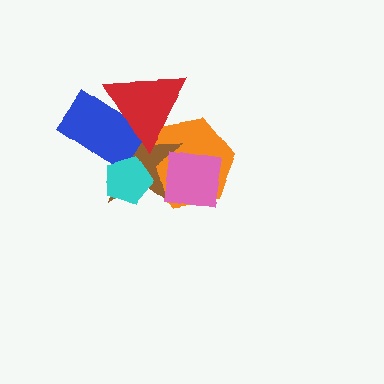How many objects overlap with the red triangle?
3 objects overlap with the red triangle.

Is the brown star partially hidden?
Yes, it is partially covered by another shape.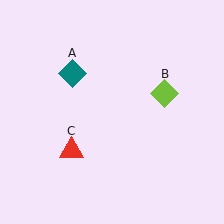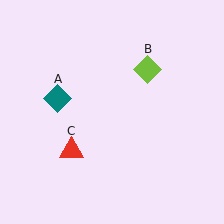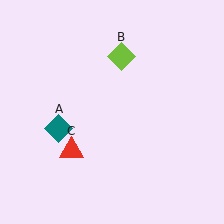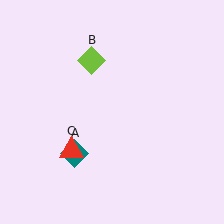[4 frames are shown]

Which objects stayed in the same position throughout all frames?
Red triangle (object C) remained stationary.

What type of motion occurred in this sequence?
The teal diamond (object A), lime diamond (object B) rotated counterclockwise around the center of the scene.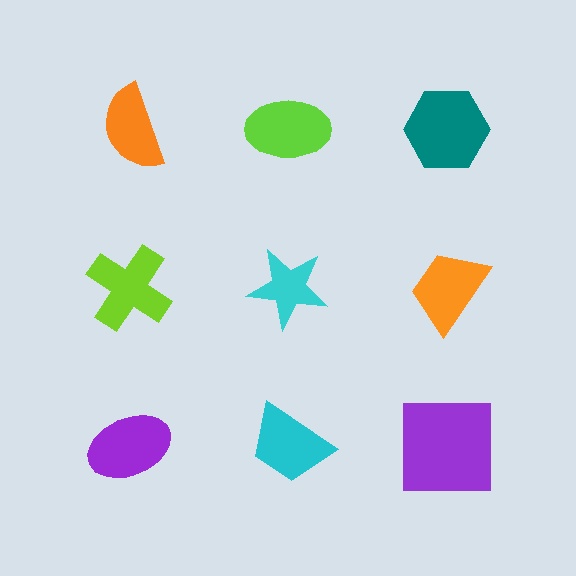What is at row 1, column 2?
A lime ellipse.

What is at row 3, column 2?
A cyan trapezoid.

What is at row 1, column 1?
An orange semicircle.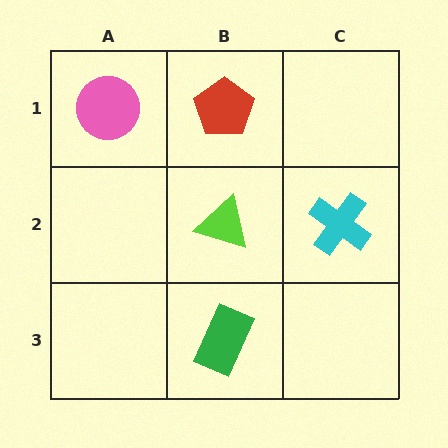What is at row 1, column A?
A pink circle.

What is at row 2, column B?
A lime triangle.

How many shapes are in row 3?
1 shape.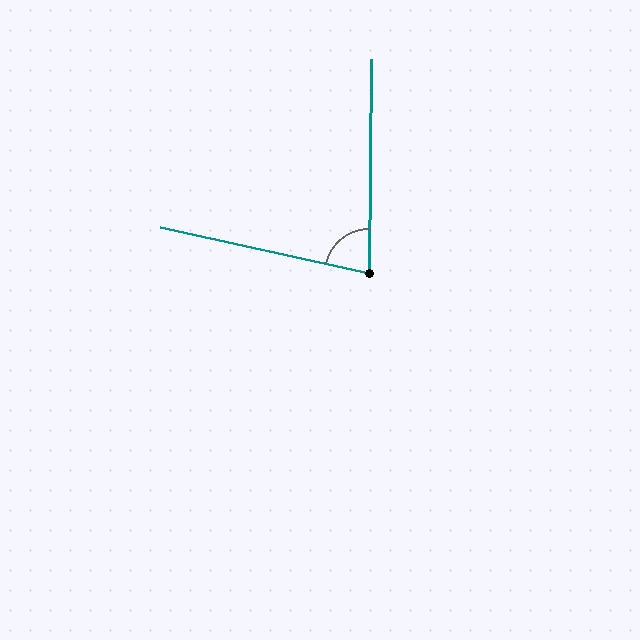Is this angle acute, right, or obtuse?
It is acute.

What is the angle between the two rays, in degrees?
Approximately 78 degrees.